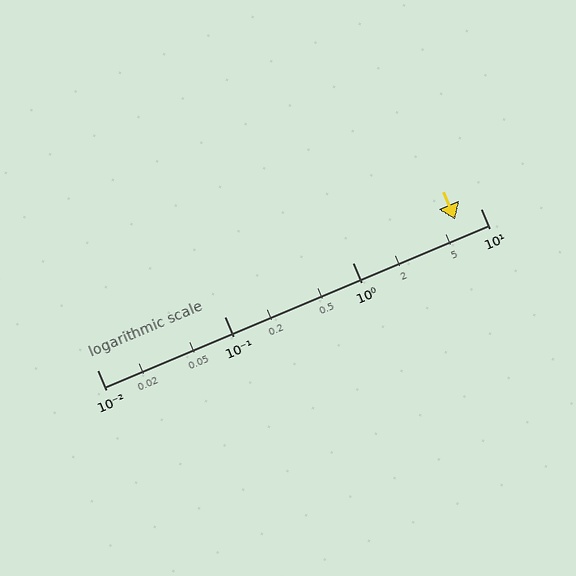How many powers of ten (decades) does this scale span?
The scale spans 3 decades, from 0.01 to 10.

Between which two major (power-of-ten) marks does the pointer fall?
The pointer is between 1 and 10.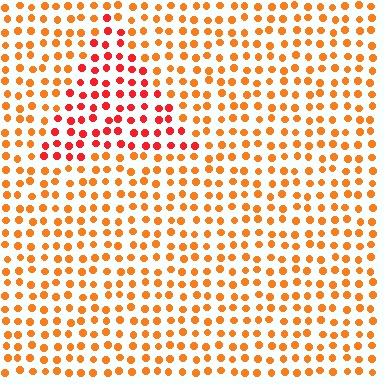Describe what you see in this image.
The image is filled with small orange elements in a uniform arrangement. A triangle-shaped region is visible where the elements are tinted to a slightly different hue, forming a subtle color boundary.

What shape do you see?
I see a triangle.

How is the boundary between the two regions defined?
The boundary is defined purely by a slight shift in hue (about 30 degrees). Spacing, size, and orientation are identical on both sides.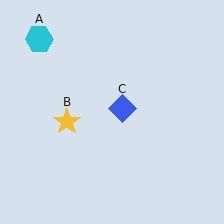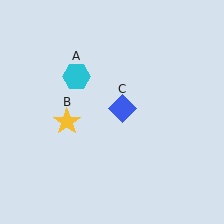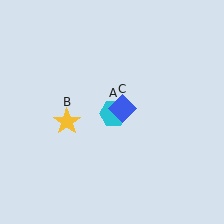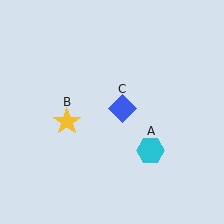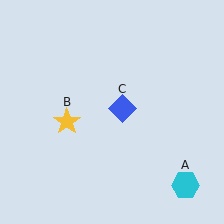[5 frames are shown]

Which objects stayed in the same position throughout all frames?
Yellow star (object B) and blue diamond (object C) remained stationary.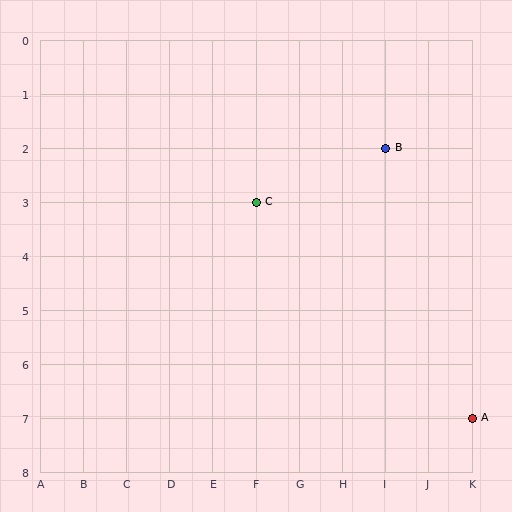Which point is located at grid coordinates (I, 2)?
Point B is at (I, 2).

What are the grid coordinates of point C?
Point C is at grid coordinates (F, 3).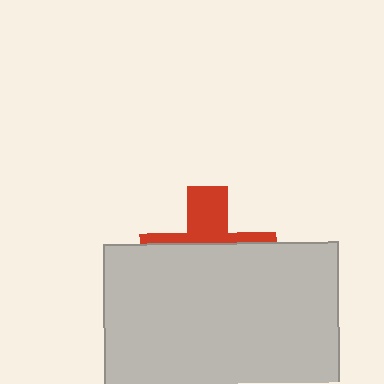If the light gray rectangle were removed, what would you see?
You would see the complete red cross.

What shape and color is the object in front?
The object in front is a light gray rectangle.